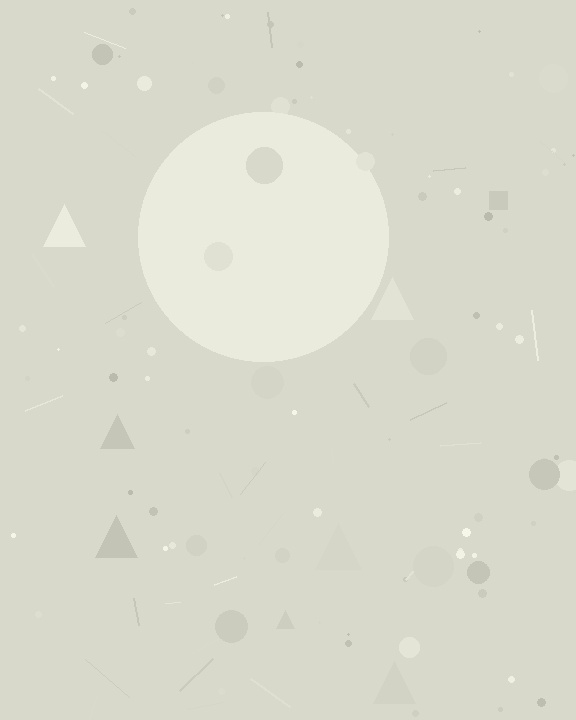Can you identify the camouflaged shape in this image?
The camouflaged shape is a circle.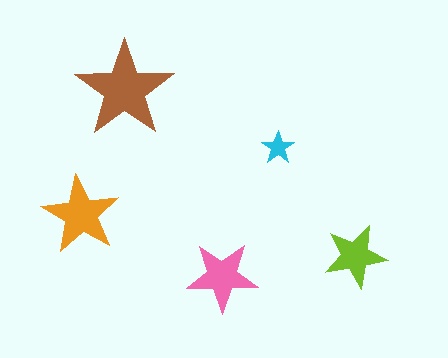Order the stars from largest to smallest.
the brown one, the orange one, the pink one, the lime one, the cyan one.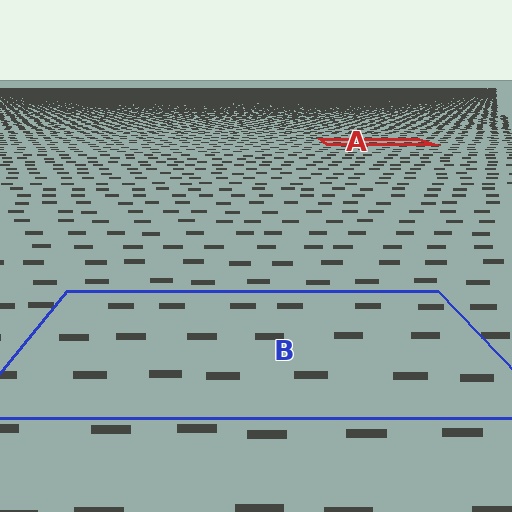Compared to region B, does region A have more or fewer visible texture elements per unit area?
Region A has more texture elements per unit area — they are packed more densely because it is farther away.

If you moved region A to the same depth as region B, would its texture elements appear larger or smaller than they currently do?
They would appear larger. At a closer depth, the same texture elements are projected at a bigger on-screen size.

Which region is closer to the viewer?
Region B is closer. The texture elements there are larger and more spread out.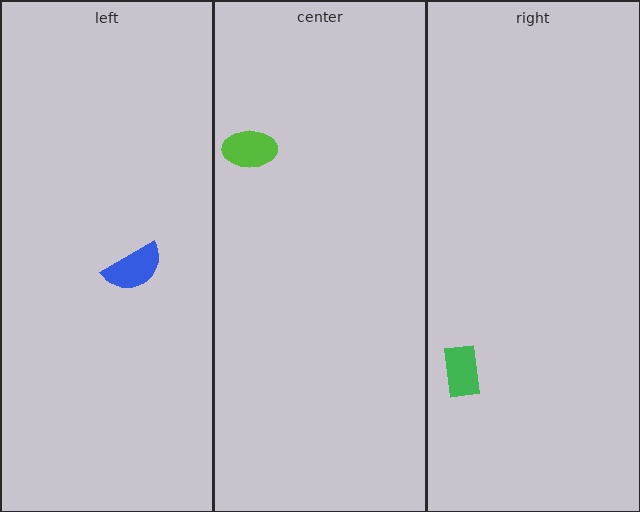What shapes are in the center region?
The lime ellipse.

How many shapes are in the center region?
1.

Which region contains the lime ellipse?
The center region.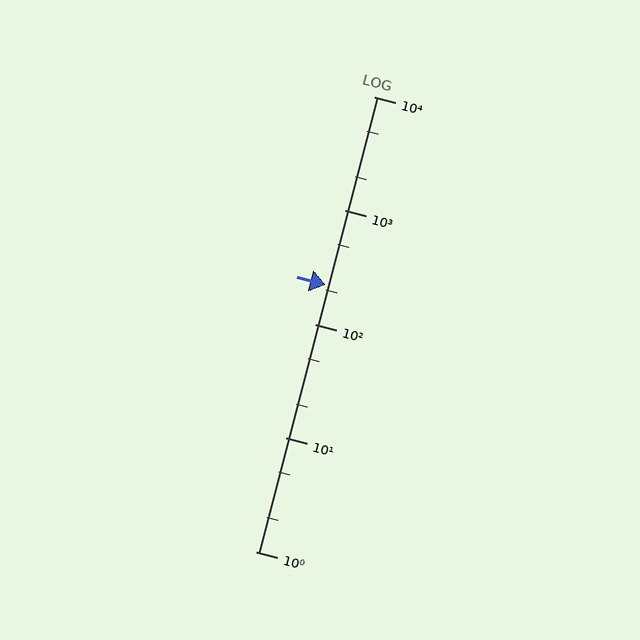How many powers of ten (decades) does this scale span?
The scale spans 4 decades, from 1 to 10000.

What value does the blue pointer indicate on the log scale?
The pointer indicates approximately 220.